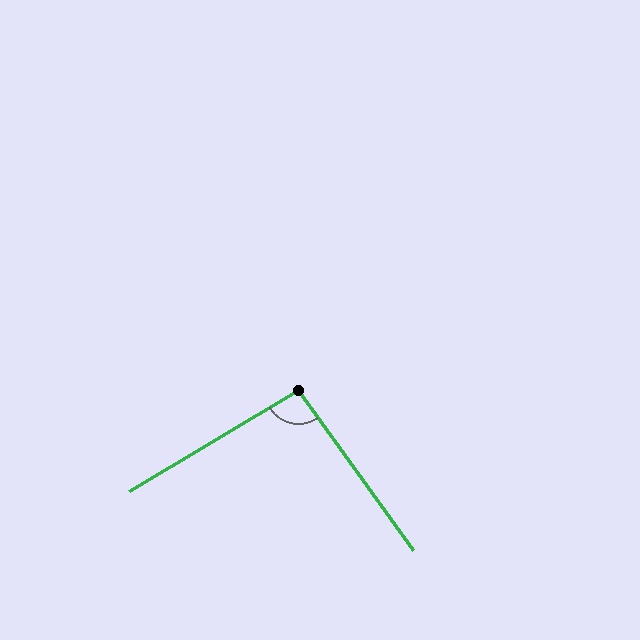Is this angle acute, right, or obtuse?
It is approximately a right angle.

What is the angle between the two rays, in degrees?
Approximately 95 degrees.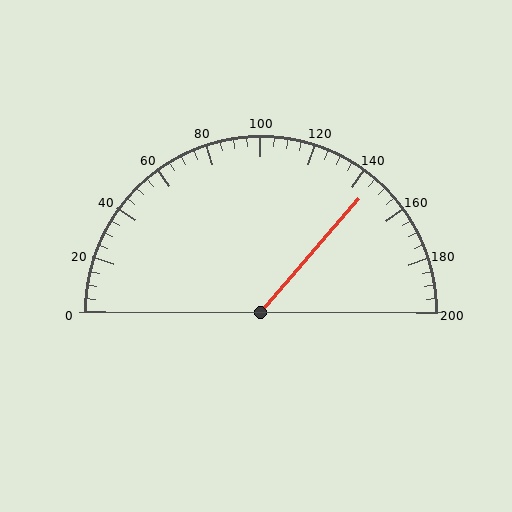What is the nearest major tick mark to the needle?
The nearest major tick mark is 140.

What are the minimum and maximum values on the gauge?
The gauge ranges from 0 to 200.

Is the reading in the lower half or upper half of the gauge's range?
The reading is in the upper half of the range (0 to 200).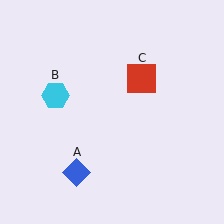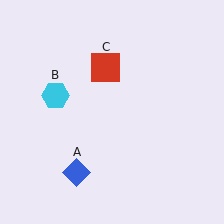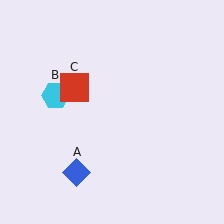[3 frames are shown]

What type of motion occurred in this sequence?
The red square (object C) rotated counterclockwise around the center of the scene.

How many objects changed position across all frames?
1 object changed position: red square (object C).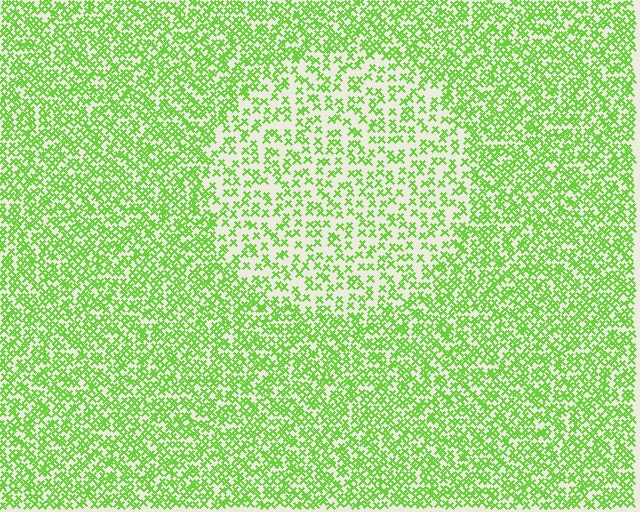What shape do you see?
I see a circle.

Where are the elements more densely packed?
The elements are more densely packed outside the circle boundary.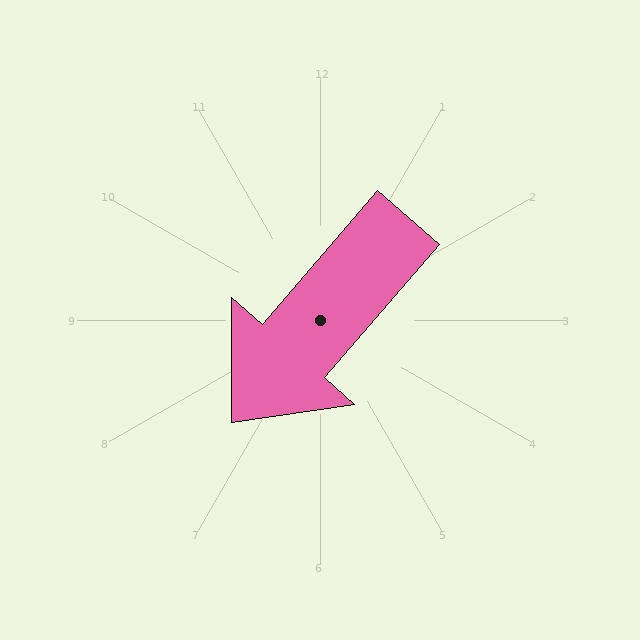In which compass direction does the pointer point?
Southwest.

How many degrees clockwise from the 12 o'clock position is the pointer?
Approximately 221 degrees.